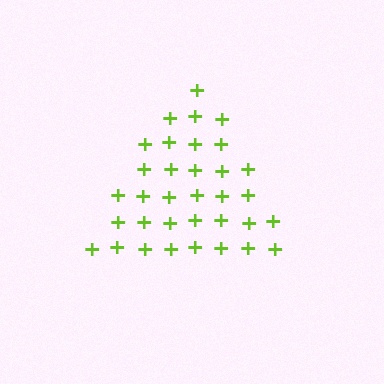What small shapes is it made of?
It is made of small plus signs.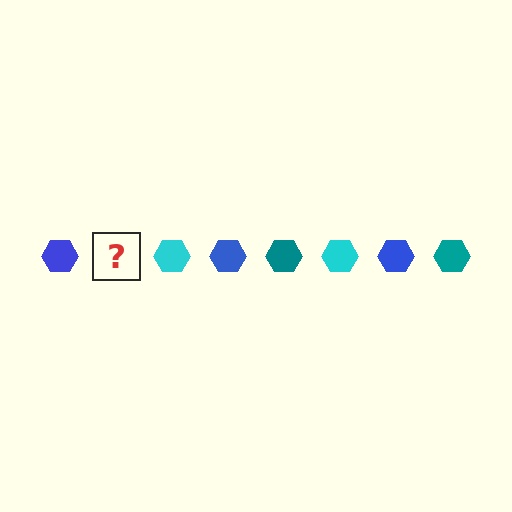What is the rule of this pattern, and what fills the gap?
The rule is that the pattern cycles through blue, teal, cyan hexagons. The gap should be filled with a teal hexagon.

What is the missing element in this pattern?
The missing element is a teal hexagon.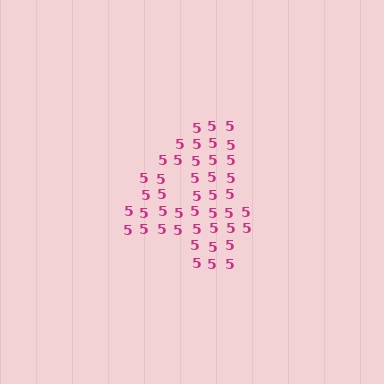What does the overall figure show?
The overall figure shows the digit 4.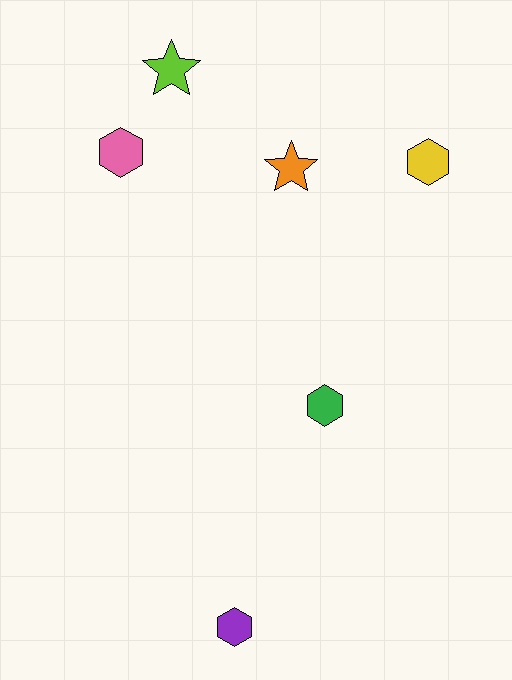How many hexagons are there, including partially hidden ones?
There are 4 hexagons.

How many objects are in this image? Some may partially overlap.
There are 6 objects.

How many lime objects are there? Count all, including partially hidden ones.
There is 1 lime object.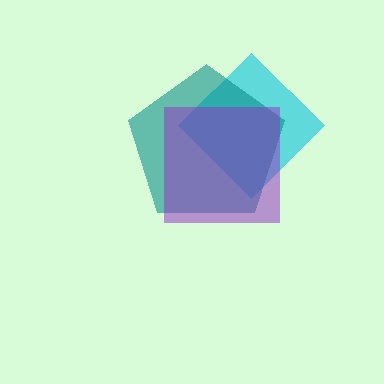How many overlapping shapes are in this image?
There are 3 overlapping shapes in the image.